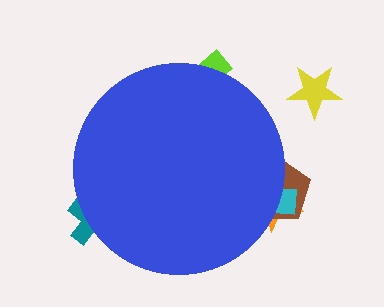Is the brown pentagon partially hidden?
Yes, the brown pentagon is partially hidden behind the blue circle.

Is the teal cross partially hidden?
Yes, the teal cross is partially hidden behind the blue circle.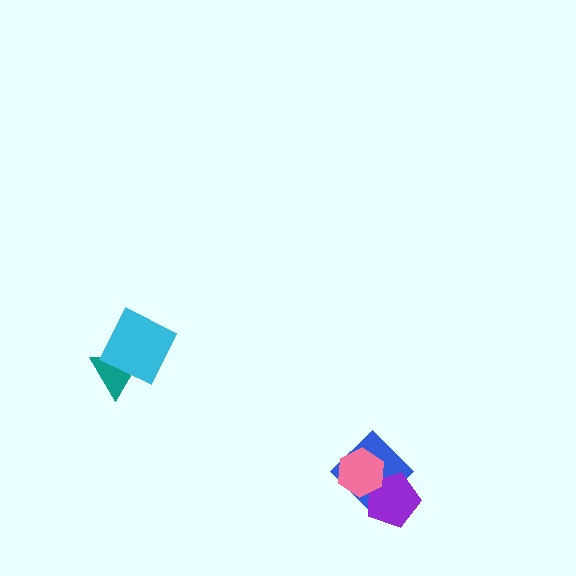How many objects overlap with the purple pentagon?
2 objects overlap with the purple pentagon.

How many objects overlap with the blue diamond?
2 objects overlap with the blue diamond.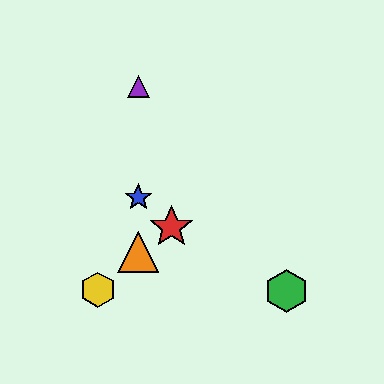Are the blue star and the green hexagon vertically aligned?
No, the blue star is at x≈138 and the green hexagon is at x≈286.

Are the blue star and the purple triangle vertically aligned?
Yes, both are at x≈138.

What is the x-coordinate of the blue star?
The blue star is at x≈138.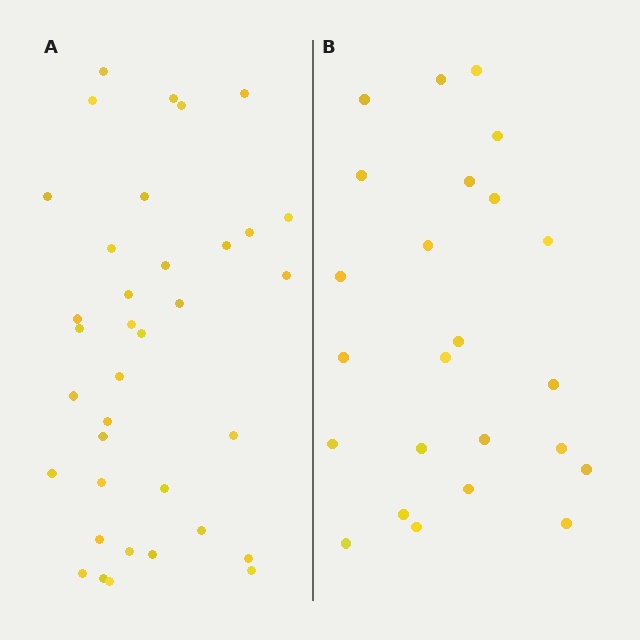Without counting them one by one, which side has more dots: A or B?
Region A (the left region) has more dots.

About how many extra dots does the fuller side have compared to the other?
Region A has roughly 12 or so more dots than region B.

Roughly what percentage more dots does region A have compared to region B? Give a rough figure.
About 50% more.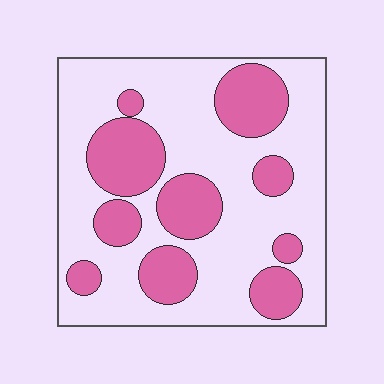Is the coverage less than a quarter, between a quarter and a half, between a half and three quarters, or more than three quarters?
Between a quarter and a half.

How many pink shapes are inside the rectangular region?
10.